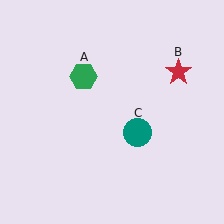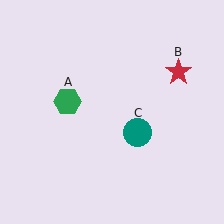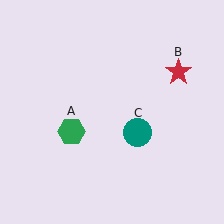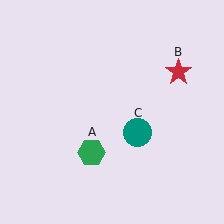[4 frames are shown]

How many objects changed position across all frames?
1 object changed position: green hexagon (object A).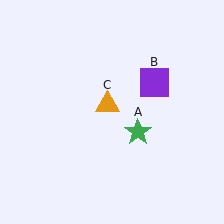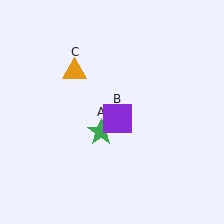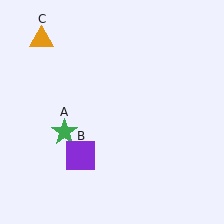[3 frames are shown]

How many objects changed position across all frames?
3 objects changed position: green star (object A), purple square (object B), orange triangle (object C).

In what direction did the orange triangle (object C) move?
The orange triangle (object C) moved up and to the left.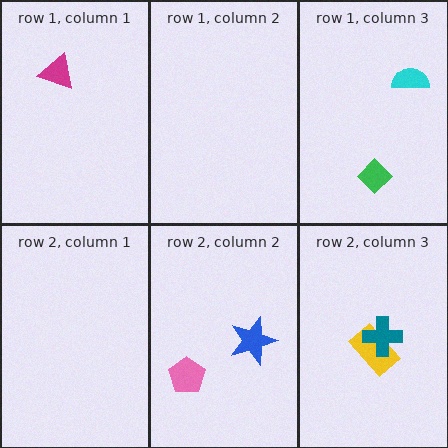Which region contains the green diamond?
The row 1, column 3 region.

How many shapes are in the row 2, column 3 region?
2.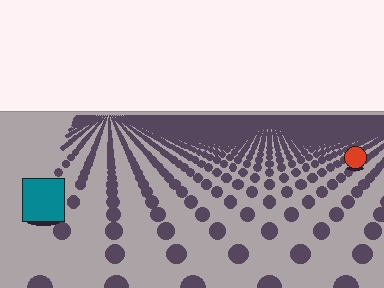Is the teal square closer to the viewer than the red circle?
Yes. The teal square is closer — you can tell from the texture gradient: the ground texture is coarser near it.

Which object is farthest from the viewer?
The red circle is farthest from the viewer. It appears smaller and the ground texture around it is denser.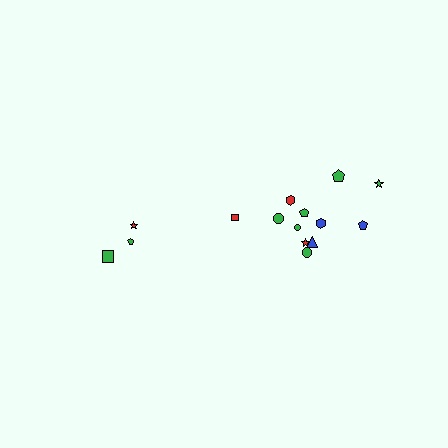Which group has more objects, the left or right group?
The right group.